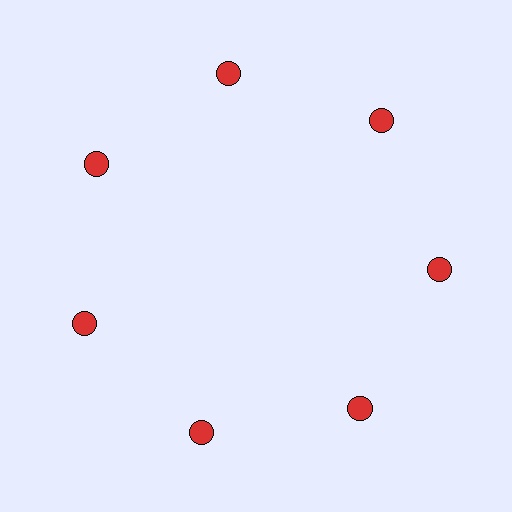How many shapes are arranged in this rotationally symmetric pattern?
There are 7 shapes, arranged in 7 groups of 1.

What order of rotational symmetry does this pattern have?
This pattern has 7-fold rotational symmetry.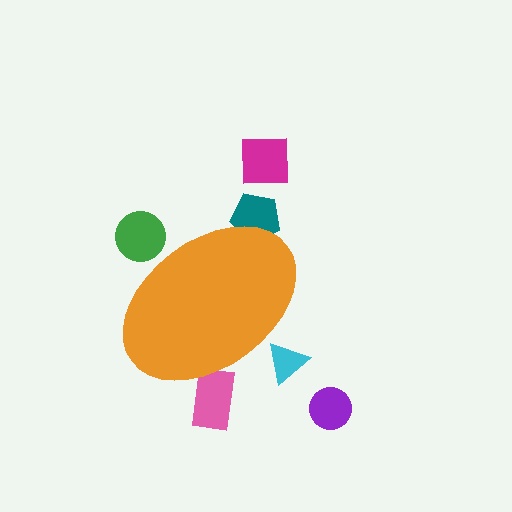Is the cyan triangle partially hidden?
Yes, the cyan triangle is partially hidden behind the orange ellipse.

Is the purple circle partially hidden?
No, the purple circle is fully visible.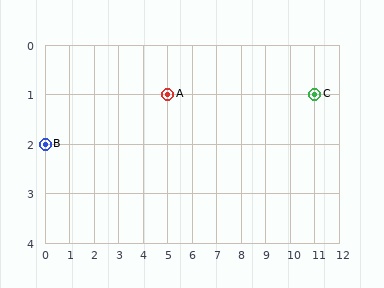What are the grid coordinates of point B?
Point B is at grid coordinates (0, 2).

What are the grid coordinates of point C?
Point C is at grid coordinates (11, 1).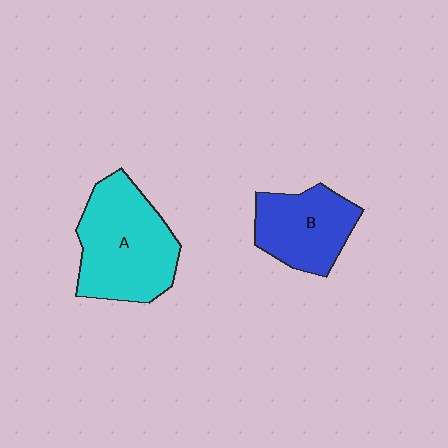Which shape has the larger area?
Shape A (cyan).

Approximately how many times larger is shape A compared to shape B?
Approximately 1.5 times.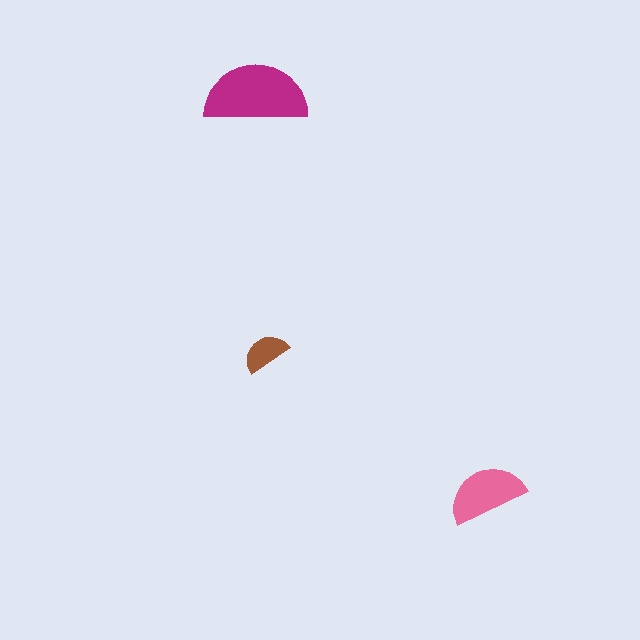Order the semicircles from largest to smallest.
the magenta one, the pink one, the brown one.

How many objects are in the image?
There are 3 objects in the image.